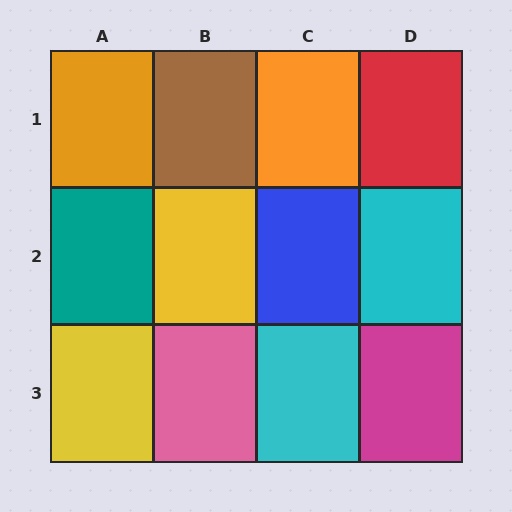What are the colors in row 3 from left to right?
Yellow, pink, cyan, magenta.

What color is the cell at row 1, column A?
Orange.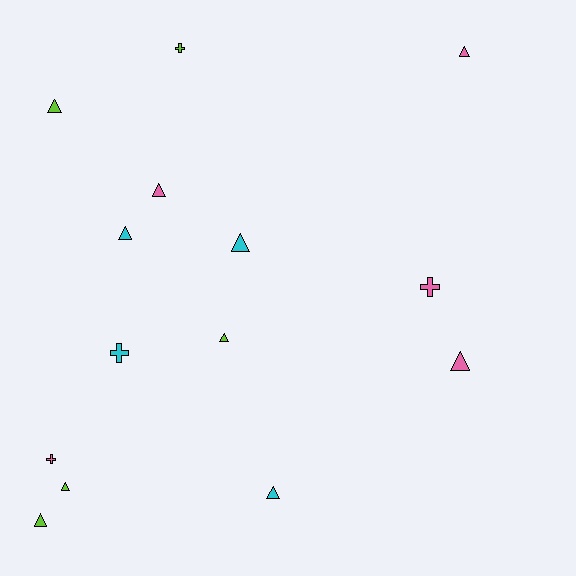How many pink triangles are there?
There are 3 pink triangles.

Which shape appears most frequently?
Triangle, with 10 objects.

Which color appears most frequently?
Lime, with 5 objects.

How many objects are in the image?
There are 14 objects.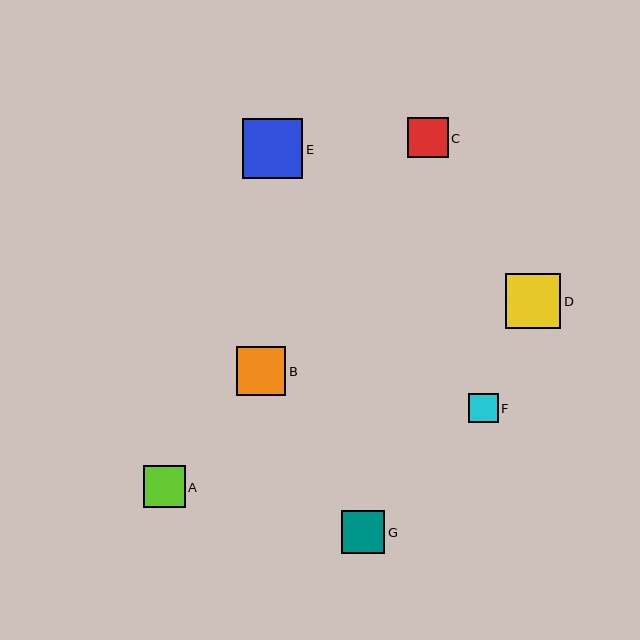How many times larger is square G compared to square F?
Square G is approximately 1.5 times the size of square F.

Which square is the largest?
Square E is the largest with a size of approximately 60 pixels.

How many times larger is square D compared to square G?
Square D is approximately 1.3 times the size of square G.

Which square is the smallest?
Square F is the smallest with a size of approximately 29 pixels.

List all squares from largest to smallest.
From largest to smallest: E, D, B, G, A, C, F.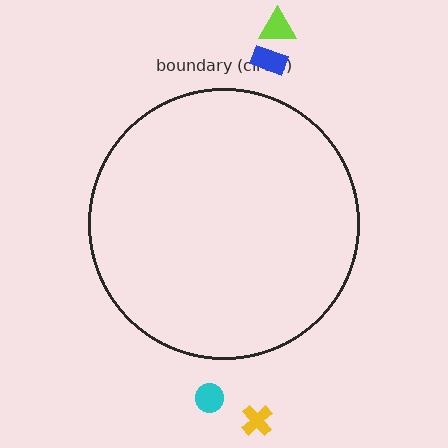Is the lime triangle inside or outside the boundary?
Outside.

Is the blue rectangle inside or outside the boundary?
Outside.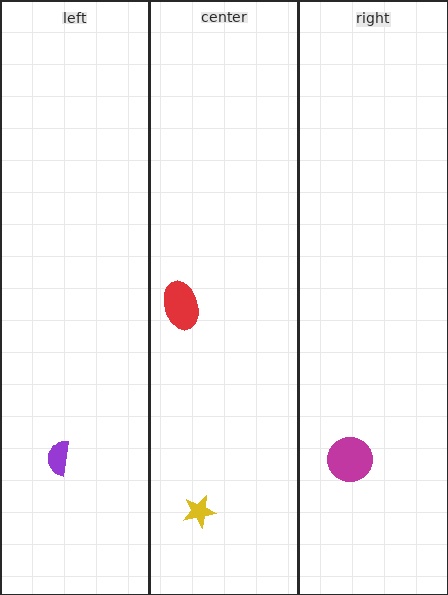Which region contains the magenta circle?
The right region.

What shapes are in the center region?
The red ellipse, the yellow star.